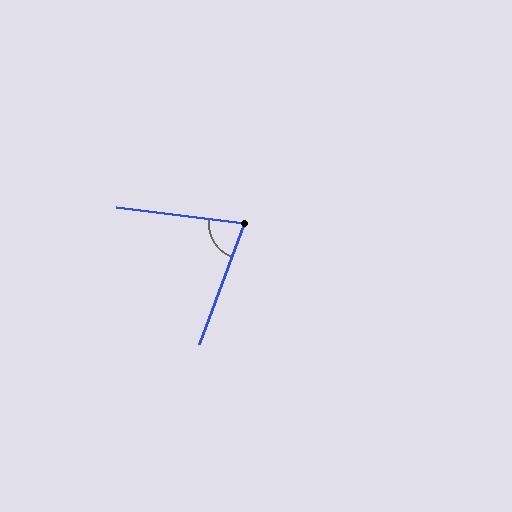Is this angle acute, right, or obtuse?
It is acute.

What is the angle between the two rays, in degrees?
Approximately 77 degrees.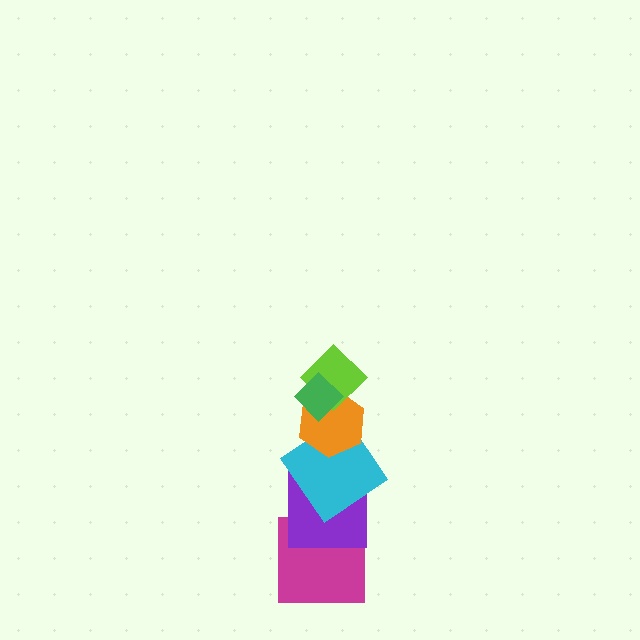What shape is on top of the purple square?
The cyan diamond is on top of the purple square.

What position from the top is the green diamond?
The green diamond is 1st from the top.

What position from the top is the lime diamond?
The lime diamond is 2nd from the top.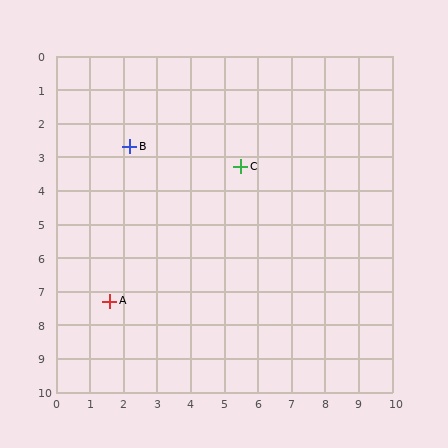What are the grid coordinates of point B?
Point B is at approximately (2.2, 2.7).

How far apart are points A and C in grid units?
Points A and C are about 5.6 grid units apart.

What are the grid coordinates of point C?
Point C is at approximately (5.5, 3.3).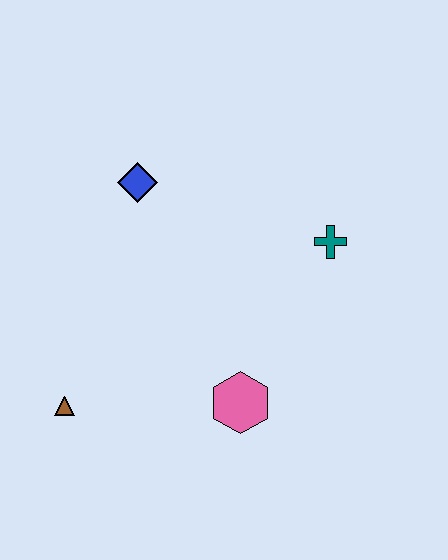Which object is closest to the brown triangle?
The pink hexagon is closest to the brown triangle.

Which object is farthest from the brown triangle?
The teal cross is farthest from the brown triangle.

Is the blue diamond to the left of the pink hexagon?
Yes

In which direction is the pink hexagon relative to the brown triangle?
The pink hexagon is to the right of the brown triangle.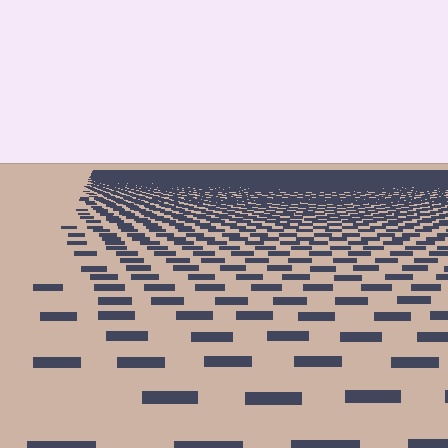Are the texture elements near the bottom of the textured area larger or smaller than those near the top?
Larger. Near the bottom, elements are closer to the viewer and appear at a bigger on-screen size.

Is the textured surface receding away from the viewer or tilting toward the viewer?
The surface is receding away from the viewer. Texture elements get smaller and denser toward the top.